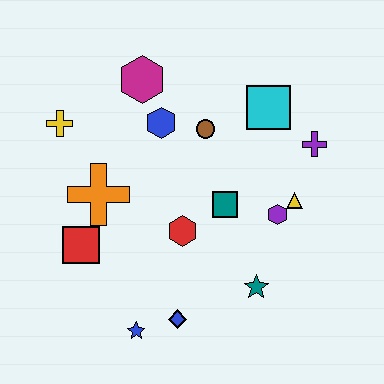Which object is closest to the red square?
The orange cross is closest to the red square.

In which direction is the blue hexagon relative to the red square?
The blue hexagon is above the red square.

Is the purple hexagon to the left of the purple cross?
Yes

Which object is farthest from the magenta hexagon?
The blue star is farthest from the magenta hexagon.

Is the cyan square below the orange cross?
No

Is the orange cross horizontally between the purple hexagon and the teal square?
No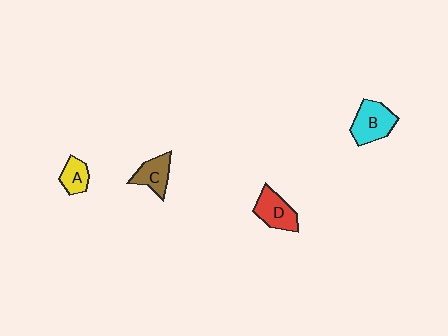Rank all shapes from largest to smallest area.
From largest to smallest: B (cyan), D (red), C (brown), A (yellow).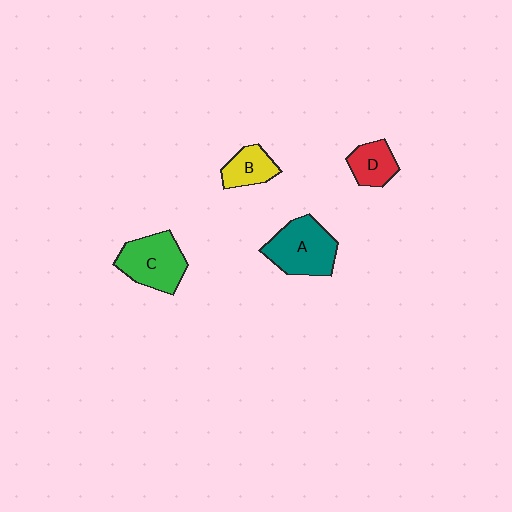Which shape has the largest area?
Shape A (teal).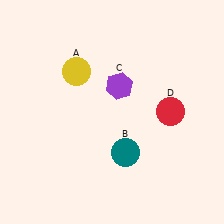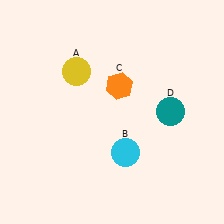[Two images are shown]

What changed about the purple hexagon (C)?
In Image 1, C is purple. In Image 2, it changed to orange.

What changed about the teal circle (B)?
In Image 1, B is teal. In Image 2, it changed to cyan.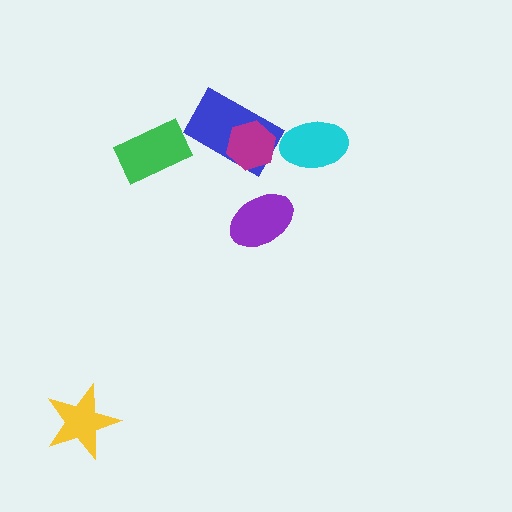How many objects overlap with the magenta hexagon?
1 object overlaps with the magenta hexagon.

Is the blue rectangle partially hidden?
Yes, it is partially covered by another shape.